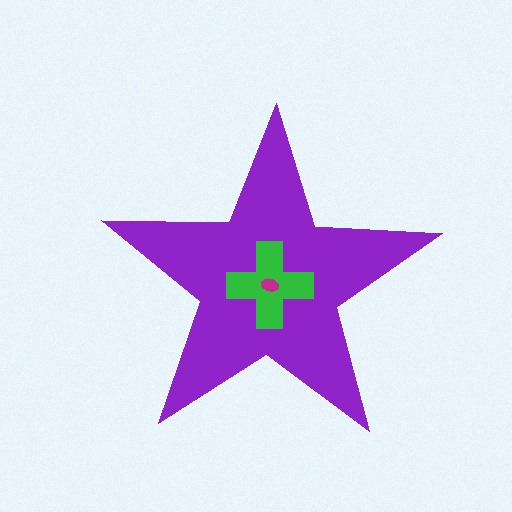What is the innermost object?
The magenta ellipse.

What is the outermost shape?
The purple star.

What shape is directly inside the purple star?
The green cross.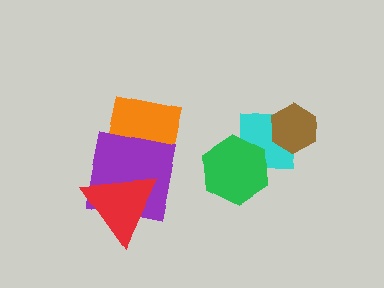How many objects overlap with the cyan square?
2 objects overlap with the cyan square.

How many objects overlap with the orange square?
2 objects overlap with the orange square.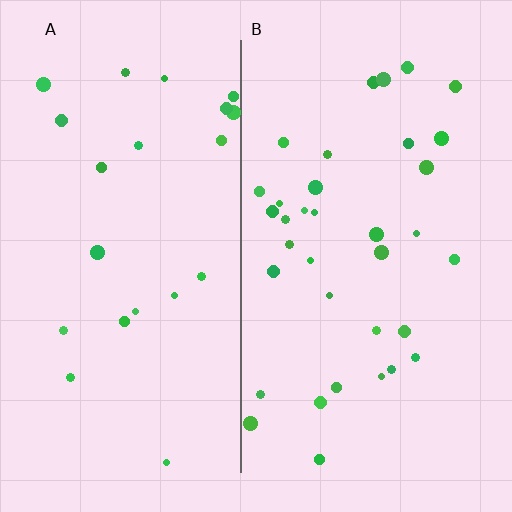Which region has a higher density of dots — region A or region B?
B (the right).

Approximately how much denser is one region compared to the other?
Approximately 1.6× — region B over region A.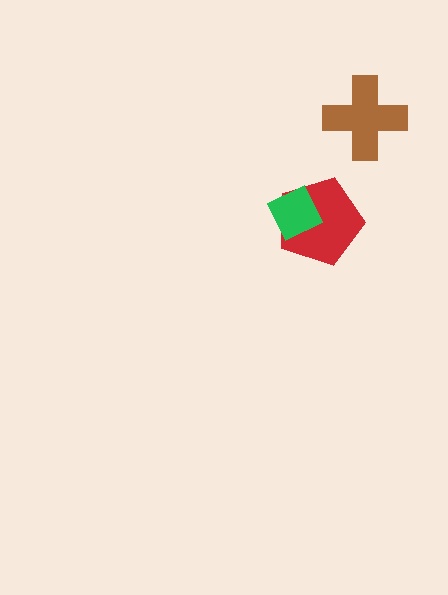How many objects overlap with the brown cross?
0 objects overlap with the brown cross.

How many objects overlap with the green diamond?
1 object overlaps with the green diamond.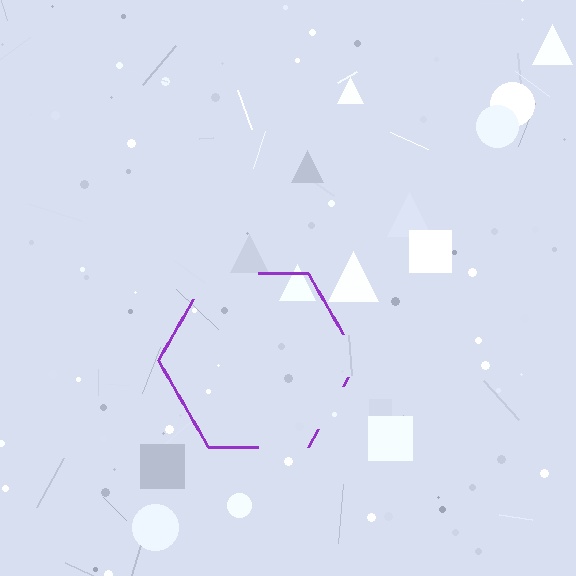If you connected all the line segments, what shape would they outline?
They would outline a hexagon.